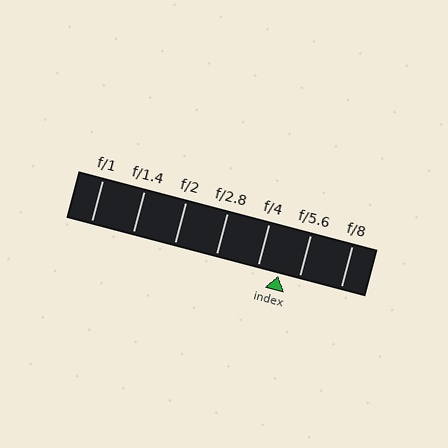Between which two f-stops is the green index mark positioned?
The index mark is between f/4 and f/5.6.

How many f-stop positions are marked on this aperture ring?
There are 7 f-stop positions marked.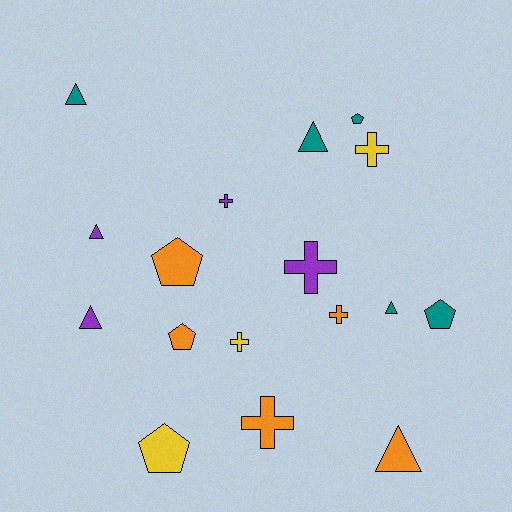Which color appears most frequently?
Teal, with 5 objects.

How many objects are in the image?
There are 17 objects.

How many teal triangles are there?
There are 3 teal triangles.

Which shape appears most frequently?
Cross, with 6 objects.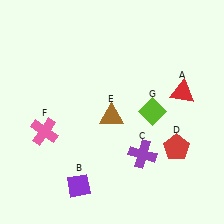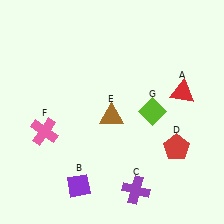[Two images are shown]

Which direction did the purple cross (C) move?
The purple cross (C) moved down.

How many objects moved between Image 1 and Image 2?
1 object moved between the two images.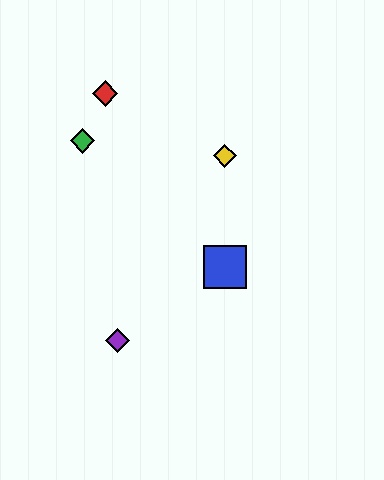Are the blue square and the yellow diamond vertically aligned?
Yes, both are at x≈225.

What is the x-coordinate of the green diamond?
The green diamond is at x≈83.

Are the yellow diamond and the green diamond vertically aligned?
No, the yellow diamond is at x≈225 and the green diamond is at x≈83.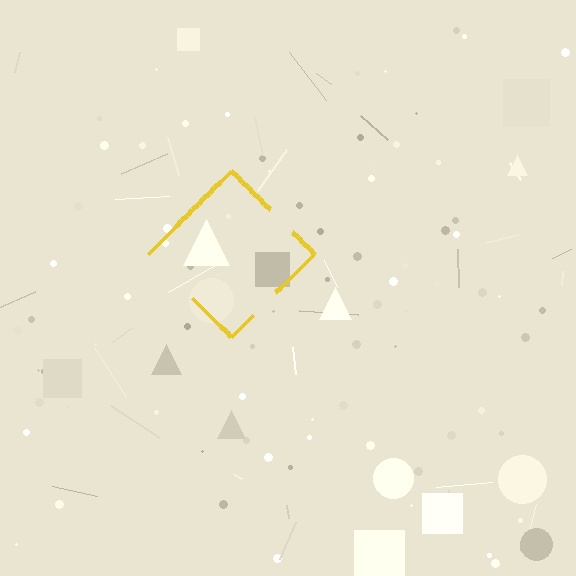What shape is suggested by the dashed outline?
The dashed outline suggests a diamond.